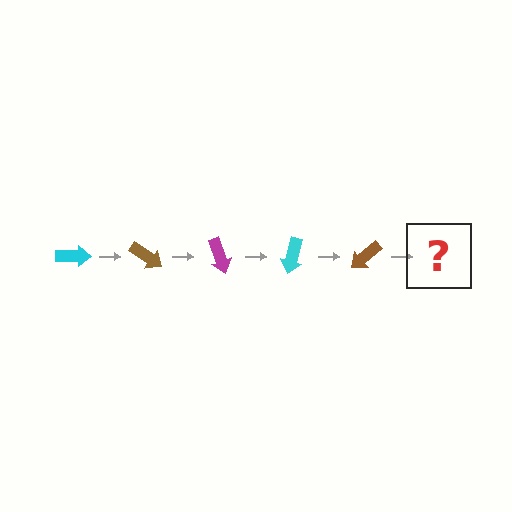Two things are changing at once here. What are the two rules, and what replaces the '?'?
The two rules are that it rotates 35 degrees each step and the color cycles through cyan, brown, and magenta. The '?' should be a magenta arrow, rotated 175 degrees from the start.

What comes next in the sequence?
The next element should be a magenta arrow, rotated 175 degrees from the start.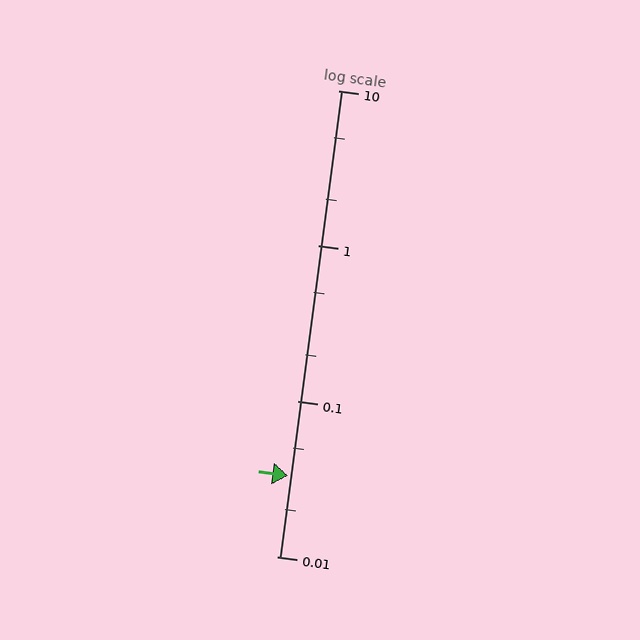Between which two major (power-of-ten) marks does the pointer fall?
The pointer is between 0.01 and 0.1.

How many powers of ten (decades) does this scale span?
The scale spans 3 decades, from 0.01 to 10.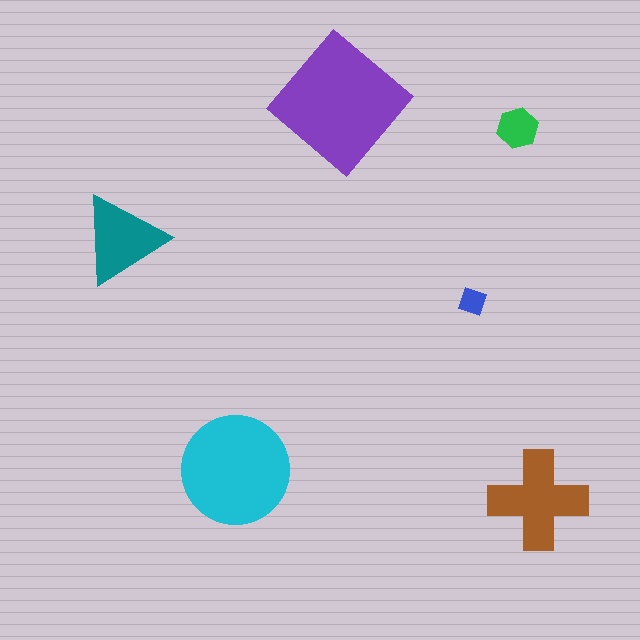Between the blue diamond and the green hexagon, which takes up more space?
The green hexagon.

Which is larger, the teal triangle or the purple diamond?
The purple diamond.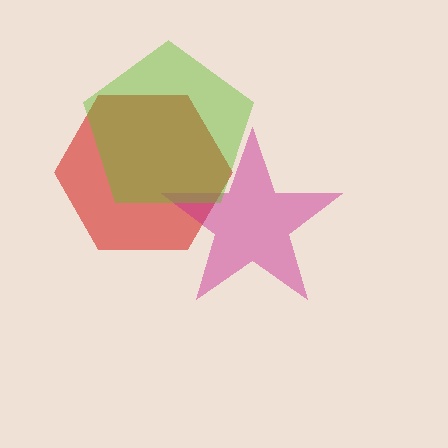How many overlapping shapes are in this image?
There are 3 overlapping shapes in the image.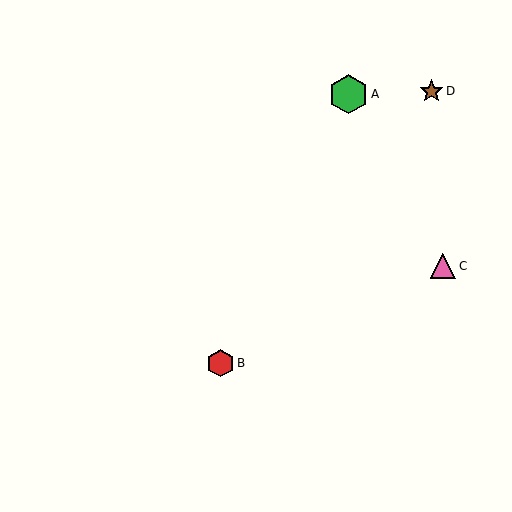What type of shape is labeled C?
Shape C is a pink triangle.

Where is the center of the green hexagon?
The center of the green hexagon is at (349, 94).